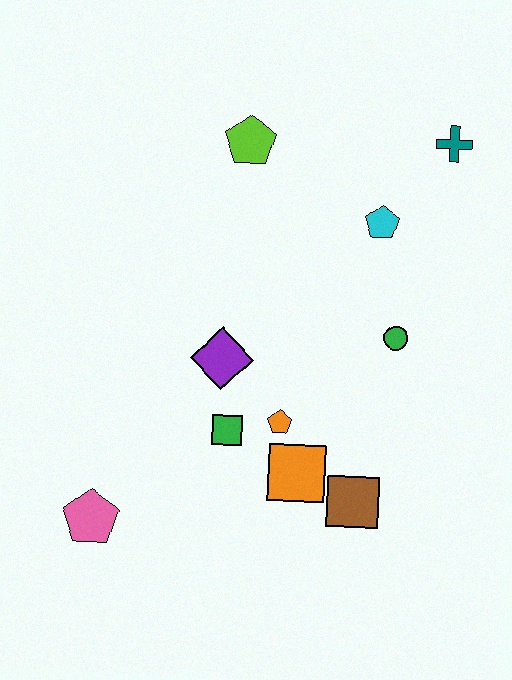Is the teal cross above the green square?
Yes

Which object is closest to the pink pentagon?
The green square is closest to the pink pentagon.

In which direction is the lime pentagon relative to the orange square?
The lime pentagon is above the orange square.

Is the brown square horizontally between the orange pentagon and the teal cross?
Yes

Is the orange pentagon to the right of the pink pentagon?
Yes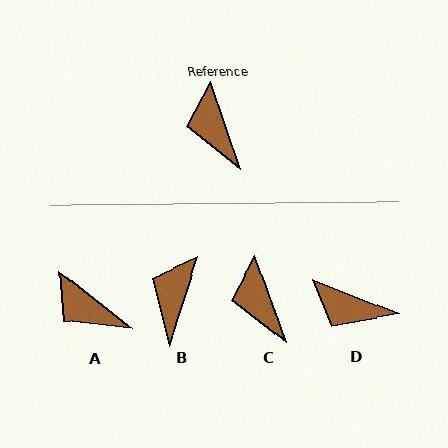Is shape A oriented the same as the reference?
No, it is off by about 32 degrees.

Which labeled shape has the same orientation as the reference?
C.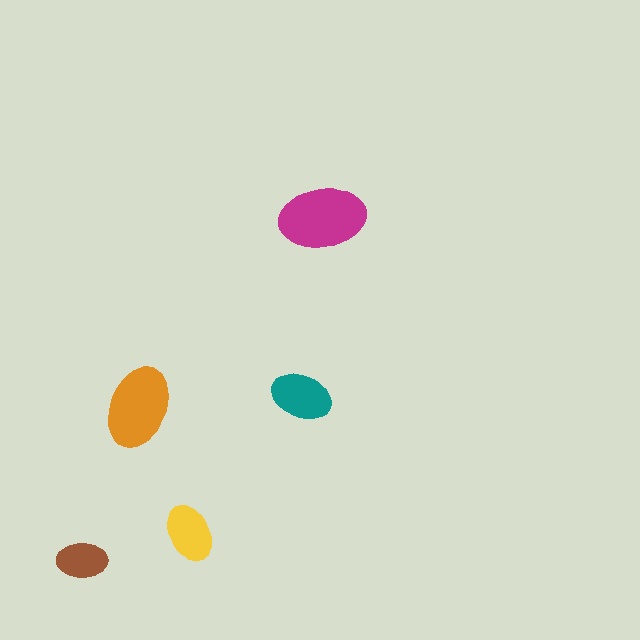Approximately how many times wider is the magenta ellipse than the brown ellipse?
About 1.5 times wider.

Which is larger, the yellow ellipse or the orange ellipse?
The orange one.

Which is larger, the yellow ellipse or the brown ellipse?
The yellow one.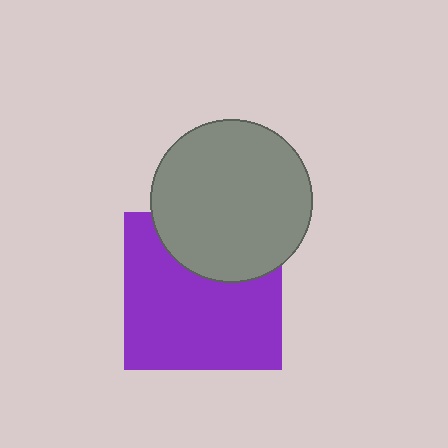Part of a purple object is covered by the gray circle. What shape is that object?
It is a square.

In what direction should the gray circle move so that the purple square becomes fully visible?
The gray circle should move up. That is the shortest direction to clear the overlap and leave the purple square fully visible.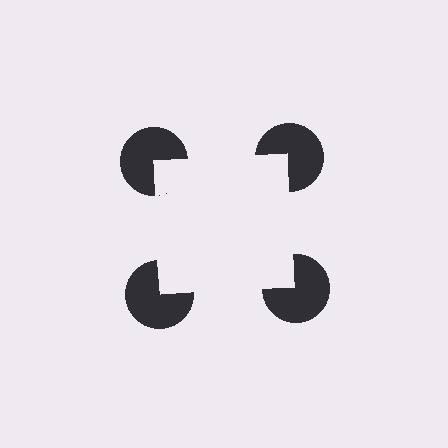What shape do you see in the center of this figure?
An illusory square — its edges are inferred from the aligned wedge cuts in the pac-man discs, not physically drawn.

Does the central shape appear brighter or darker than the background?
It typically appears slightly brighter than the background, even though no actual brightness change is drawn.